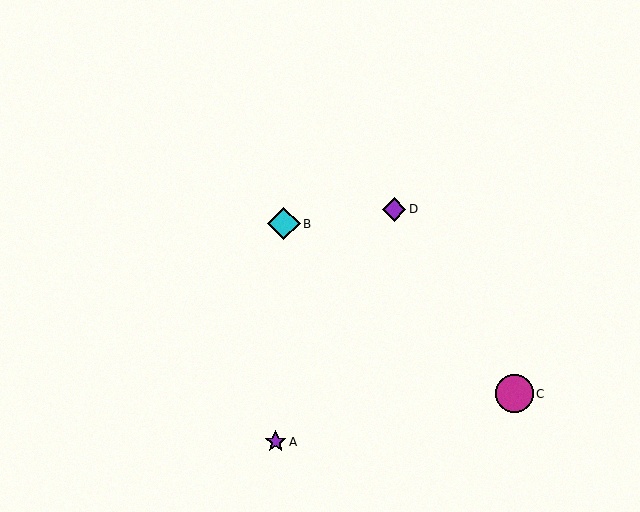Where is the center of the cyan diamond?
The center of the cyan diamond is at (284, 224).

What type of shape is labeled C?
Shape C is a magenta circle.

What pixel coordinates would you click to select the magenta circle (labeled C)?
Click at (514, 394) to select the magenta circle C.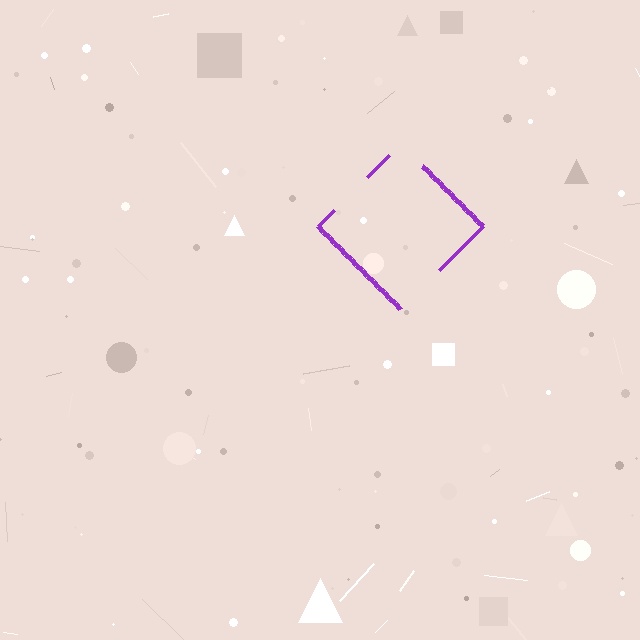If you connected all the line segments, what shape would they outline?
They would outline a diamond.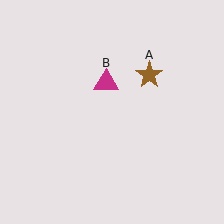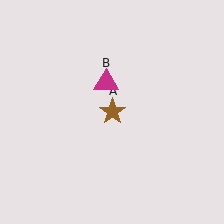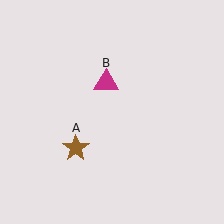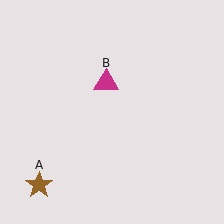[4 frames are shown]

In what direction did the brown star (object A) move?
The brown star (object A) moved down and to the left.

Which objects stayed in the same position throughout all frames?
Magenta triangle (object B) remained stationary.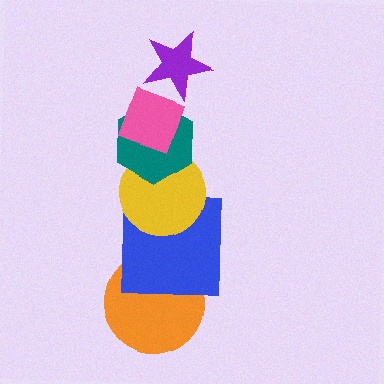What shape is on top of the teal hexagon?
The pink diamond is on top of the teal hexagon.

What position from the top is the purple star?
The purple star is 1st from the top.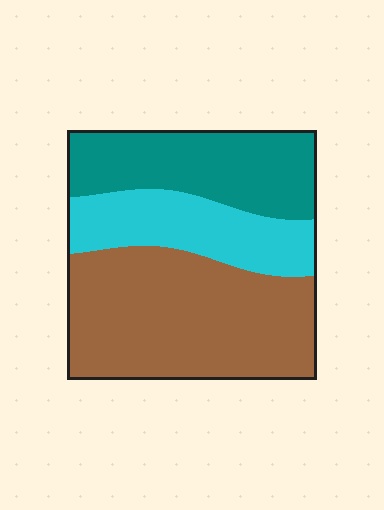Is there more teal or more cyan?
Teal.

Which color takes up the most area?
Brown, at roughly 50%.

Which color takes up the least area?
Cyan, at roughly 25%.